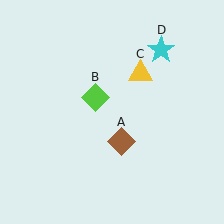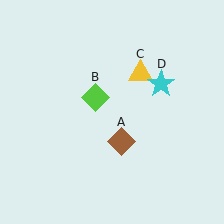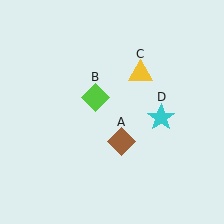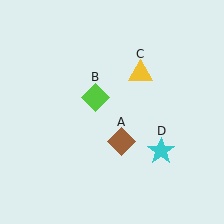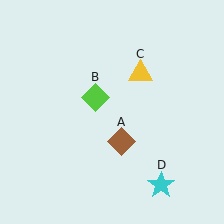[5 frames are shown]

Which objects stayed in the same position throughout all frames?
Brown diamond (object A) and lime diamond (object B) and yellow triangle (object C) remained stationary.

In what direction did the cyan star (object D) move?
The cyan star (object D) moved down.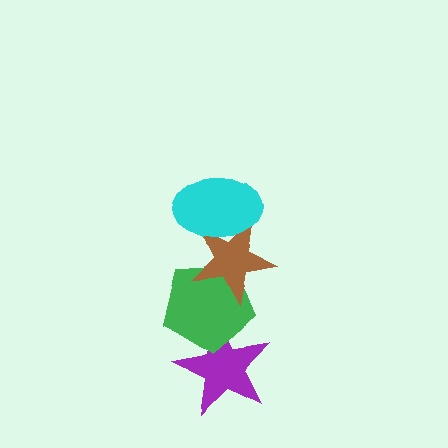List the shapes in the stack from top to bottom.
From top to bottom: the cyan ellipse, the brown star, the green pentagon, the purple star.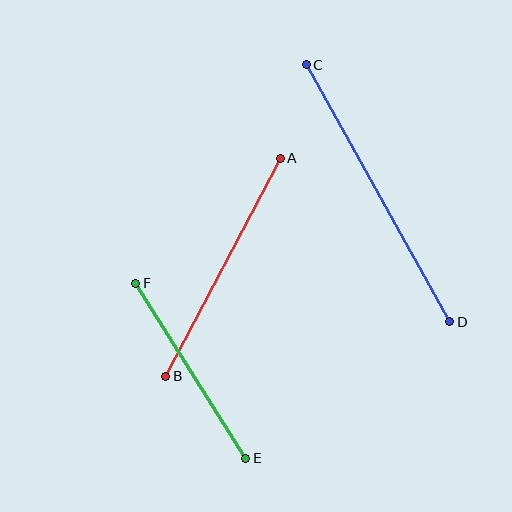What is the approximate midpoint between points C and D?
The midpoint is at approximately (378, 193) pixels.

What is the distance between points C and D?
The distance is approximately 294 pixels.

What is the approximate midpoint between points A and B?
The midpoint is at approximately (223, 267) pixels.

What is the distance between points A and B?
The distance is approximately 246 pixels.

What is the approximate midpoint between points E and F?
The midpoint is at approximately (191, 371) pixels.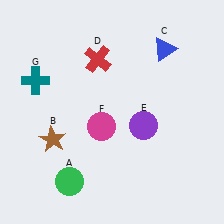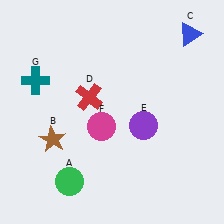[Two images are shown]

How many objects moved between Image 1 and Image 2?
2 objects moved between the two images.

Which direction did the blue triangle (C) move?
The blue triangle (C) moved right.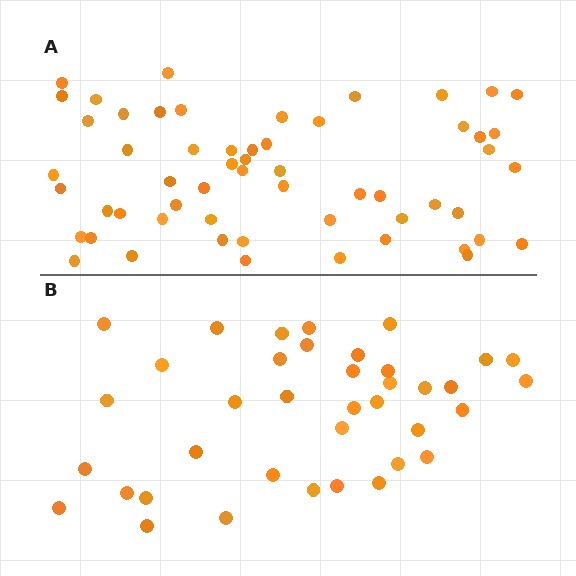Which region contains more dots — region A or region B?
Region A (the top region) has more dots.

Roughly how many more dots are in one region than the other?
Region A has approximately 20 more dots than region B.